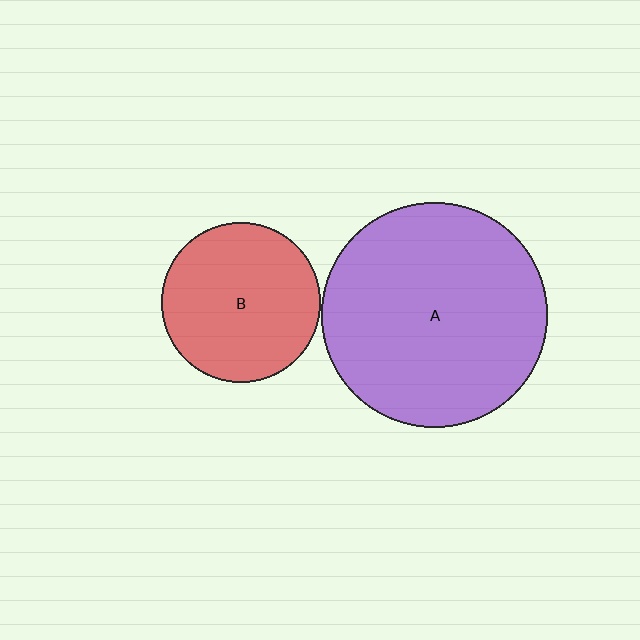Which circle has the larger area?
Circle A (purple).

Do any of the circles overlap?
No, none of the circles overlap.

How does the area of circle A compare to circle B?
Approximately 2.0 times.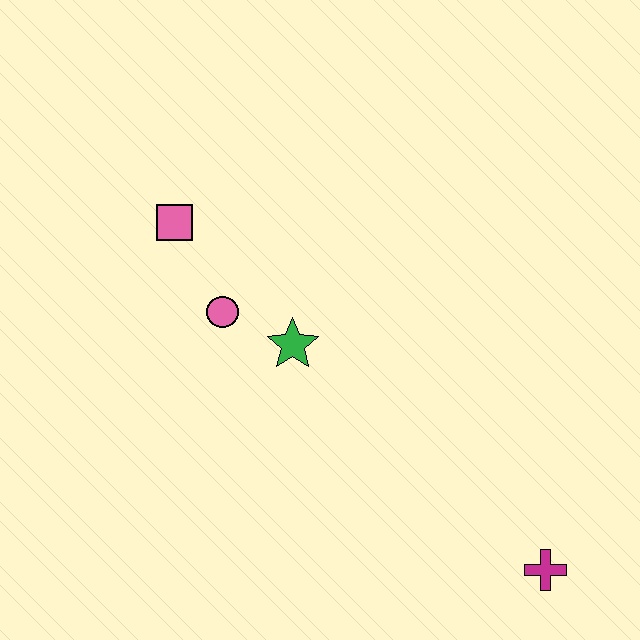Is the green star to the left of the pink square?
No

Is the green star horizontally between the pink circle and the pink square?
No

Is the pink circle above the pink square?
No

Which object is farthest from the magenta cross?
The pink square is farthest from the magenta cross.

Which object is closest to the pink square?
The pink circle is closest to the pink square.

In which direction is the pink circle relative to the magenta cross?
The pink circle is to the left of the magenta cross.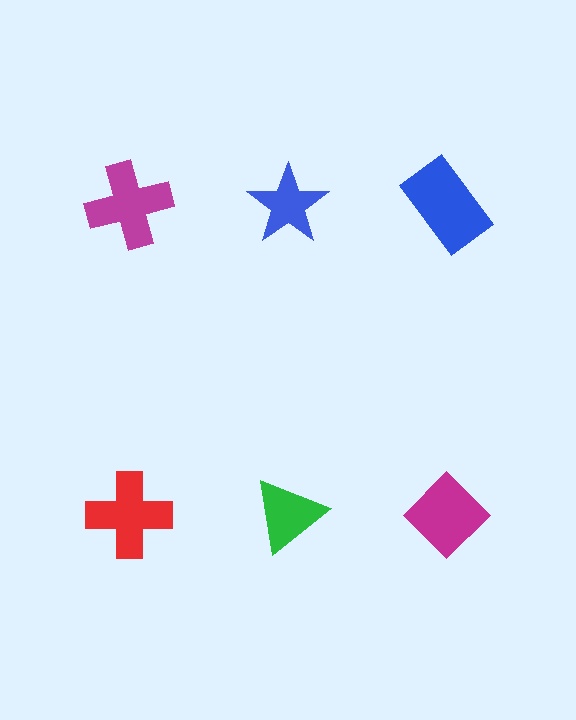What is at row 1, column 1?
A magenta cross.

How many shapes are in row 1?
3 shapes.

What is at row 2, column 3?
A magenta diamond.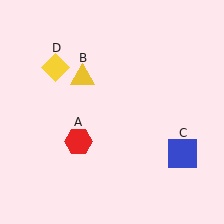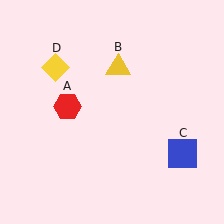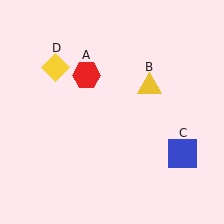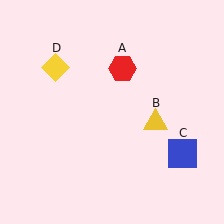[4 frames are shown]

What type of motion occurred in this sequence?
The red hexagon (object A), yellow triangle (object B) rotated clockwise around the center of the scene.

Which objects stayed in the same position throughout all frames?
Blue square (object C) and yellow diamond (object D) remained stationary.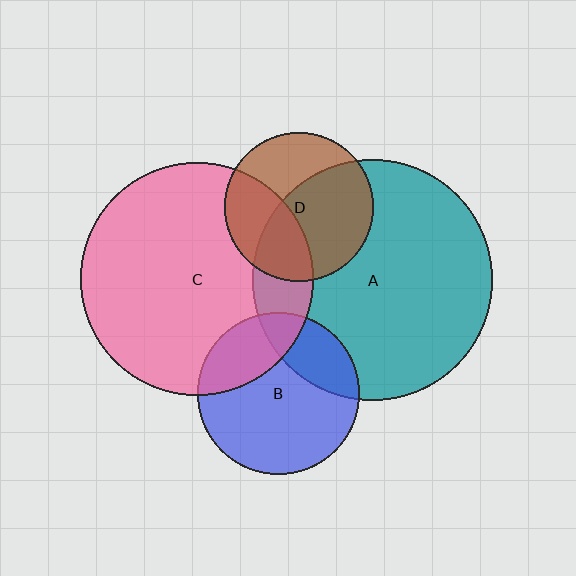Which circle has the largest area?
Circle A (teal).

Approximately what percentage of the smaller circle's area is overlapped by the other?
Approximately 55%.